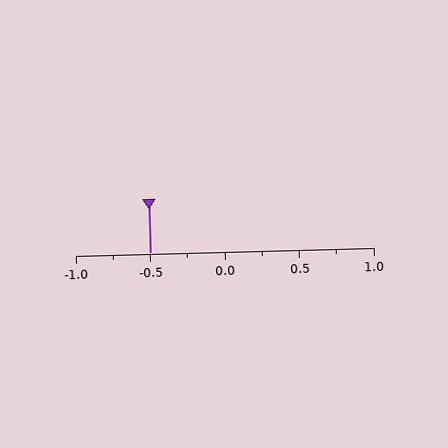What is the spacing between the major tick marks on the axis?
The major ticks are spaced 0.5 apart.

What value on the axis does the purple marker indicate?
The marker indicates approximately -0.5.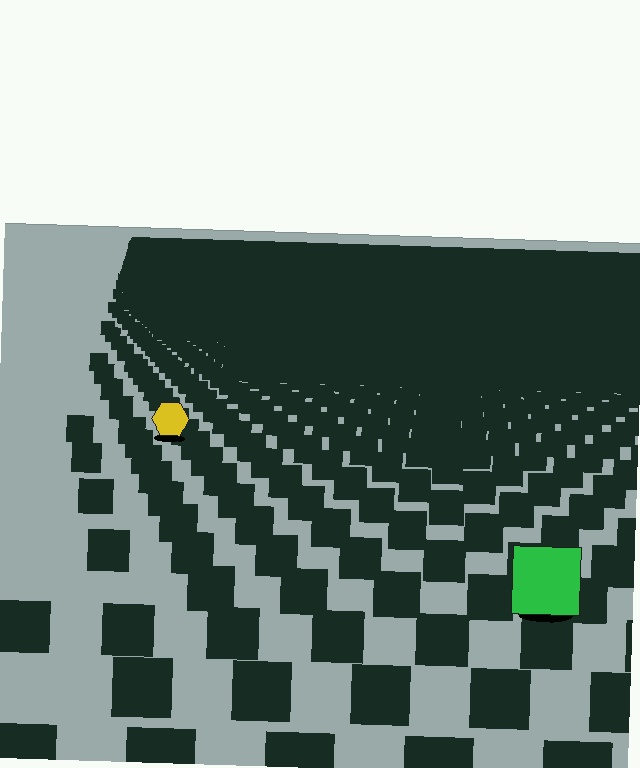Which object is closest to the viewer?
The green square is closest. The texture marks near it are larger and more spread out.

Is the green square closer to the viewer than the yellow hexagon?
Yes. The green square is closer — you can tell from the texture gradient: the ground texture is coarser near it.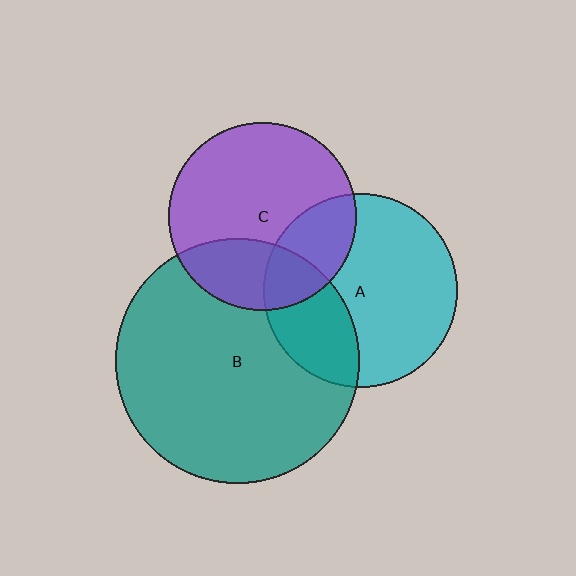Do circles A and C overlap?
Yes.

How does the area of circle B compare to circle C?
Approximately 1.7 times.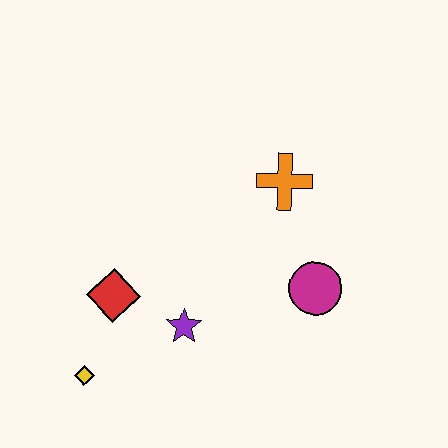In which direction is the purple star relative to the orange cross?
The purple star is below the orange cross.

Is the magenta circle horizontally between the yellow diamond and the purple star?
No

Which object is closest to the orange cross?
The magenta circle is closest to the orange cross.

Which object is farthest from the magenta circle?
The yellow diamond is farthest from the magenta circle.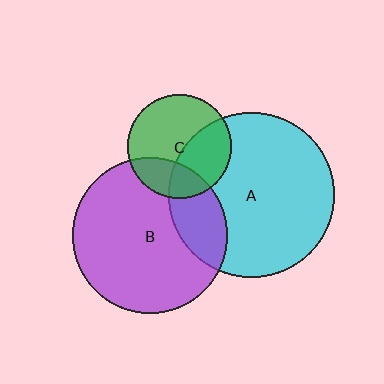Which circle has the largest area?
Circle A (cyan).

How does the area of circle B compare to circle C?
Approximately 2.2 times.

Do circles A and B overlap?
Yes.